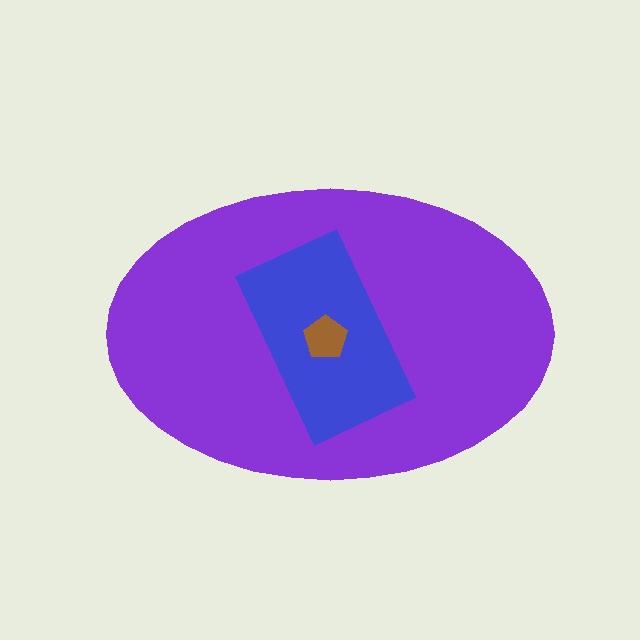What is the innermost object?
The brown pentagon.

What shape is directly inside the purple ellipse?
The blue rectangle.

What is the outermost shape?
The purple ellipse.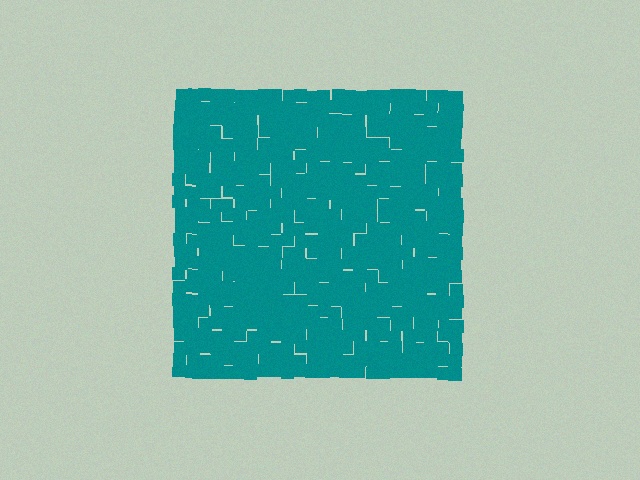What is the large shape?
The large shape is a square.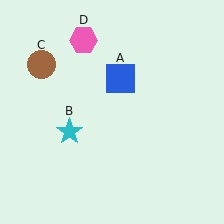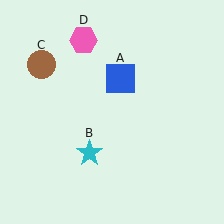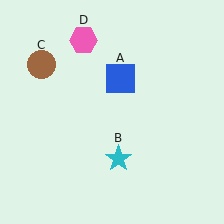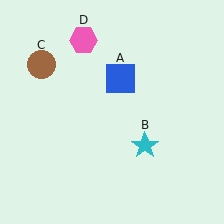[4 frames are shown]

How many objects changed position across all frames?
1 object changed position: cyan star (object B).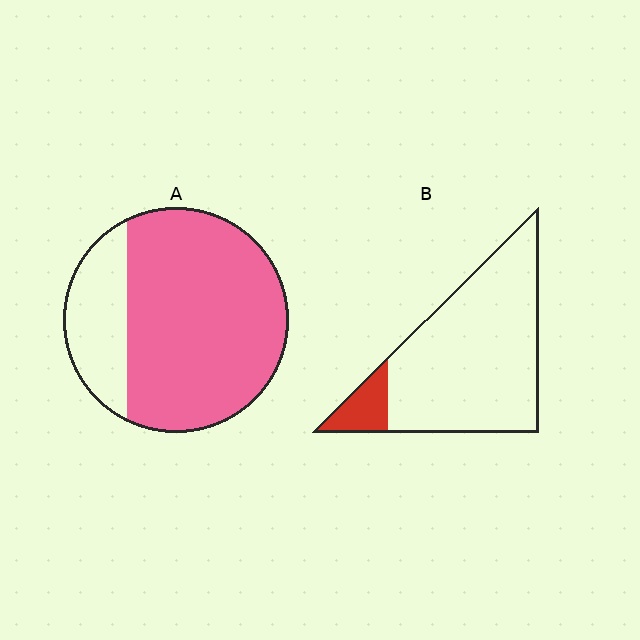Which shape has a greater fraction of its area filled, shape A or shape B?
Shape A.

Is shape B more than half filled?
No.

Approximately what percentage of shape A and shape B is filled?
A is approximately 75% and B is approximately 10%.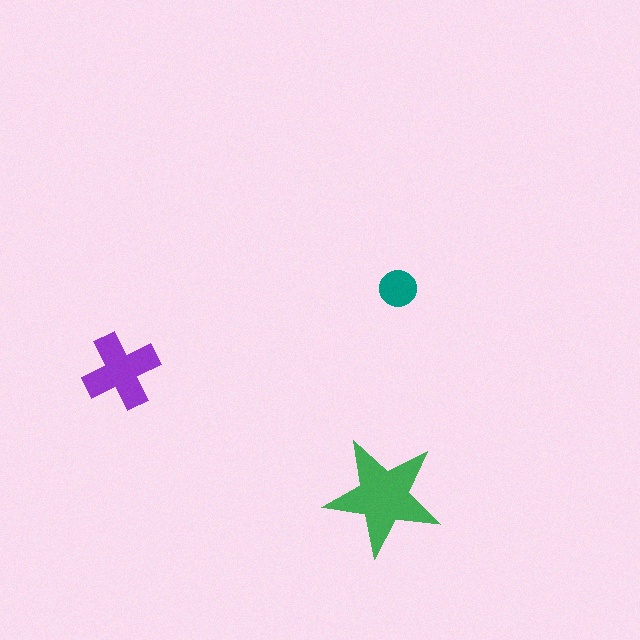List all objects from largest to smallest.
The green star, the purple cross, the teal circle.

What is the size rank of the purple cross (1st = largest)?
2nd.